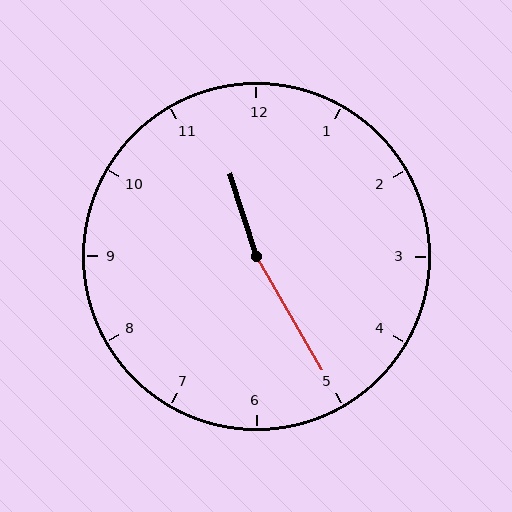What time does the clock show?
11:25.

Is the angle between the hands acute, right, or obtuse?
It is obtuse.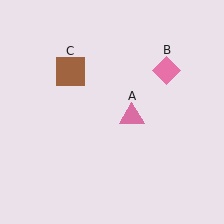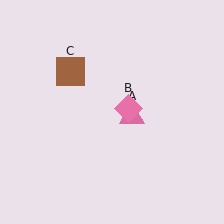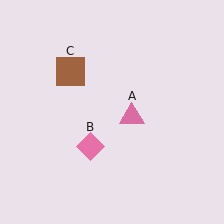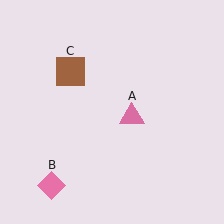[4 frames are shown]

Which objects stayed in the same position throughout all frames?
Pink triangle (object A) and brown square (object C) remained stationary.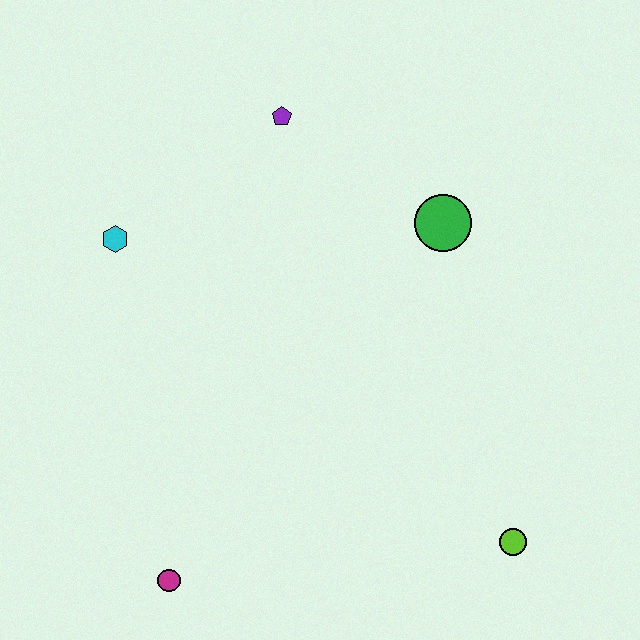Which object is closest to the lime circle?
The green circle is closest to the lime circle.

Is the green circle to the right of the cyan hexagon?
Yes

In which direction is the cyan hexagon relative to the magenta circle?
The cyan hexagon is above the magenta circle.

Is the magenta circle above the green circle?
No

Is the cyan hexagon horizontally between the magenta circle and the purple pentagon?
No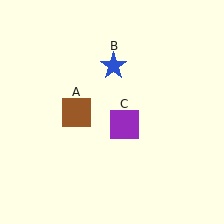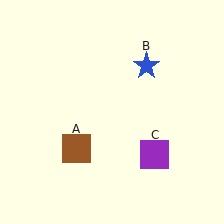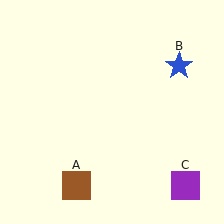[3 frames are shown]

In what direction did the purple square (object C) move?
The purple square (object C) moved down and to the right.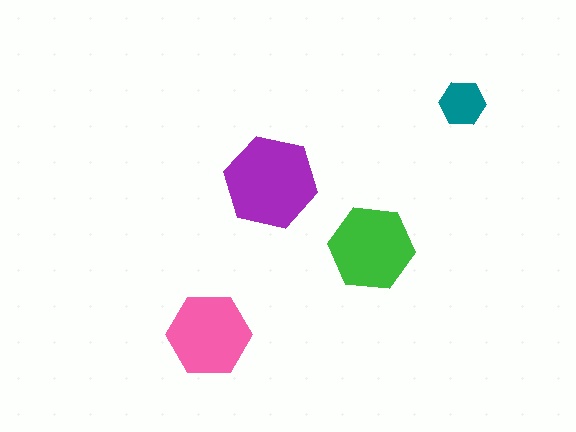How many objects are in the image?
There are 4 objects in the image.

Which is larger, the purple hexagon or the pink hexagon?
The purple one.